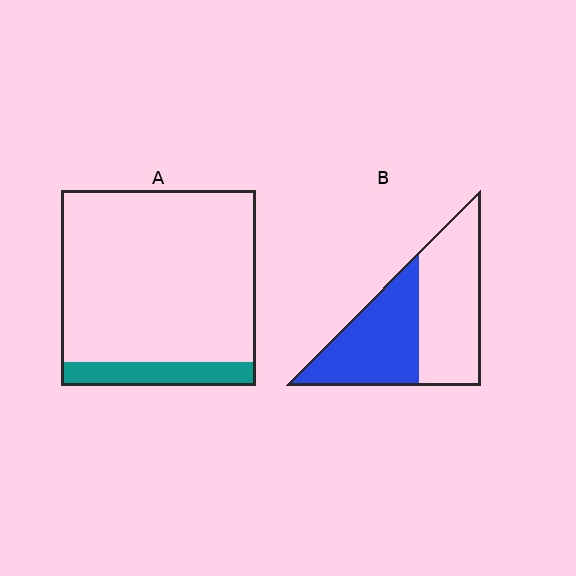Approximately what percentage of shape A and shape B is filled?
A is approximately 10% and B is approximately 45%.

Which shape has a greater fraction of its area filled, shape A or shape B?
Shape B.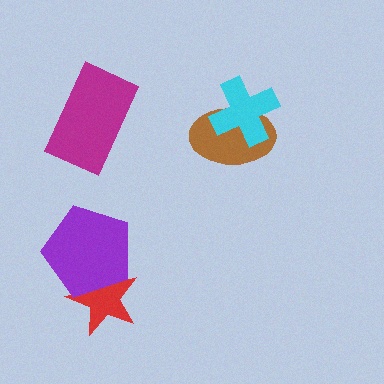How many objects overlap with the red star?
1 object overlaps with the red star.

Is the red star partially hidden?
Yes, it is partially covered by another shape.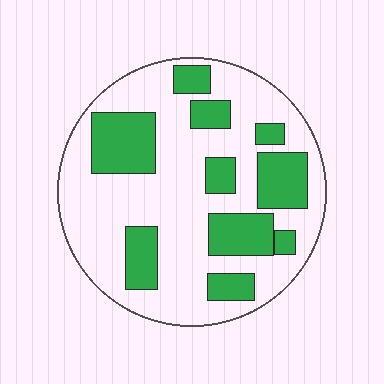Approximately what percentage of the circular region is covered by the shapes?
Approximately 30%.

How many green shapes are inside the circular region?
10.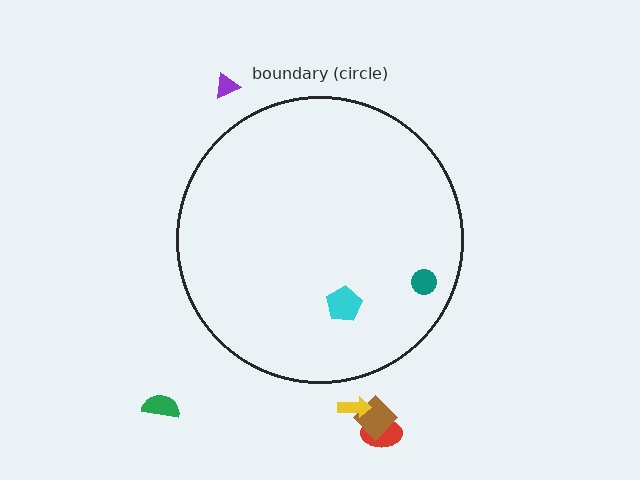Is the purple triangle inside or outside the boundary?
Outside.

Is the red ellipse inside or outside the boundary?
Outside.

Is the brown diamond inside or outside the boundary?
Outside.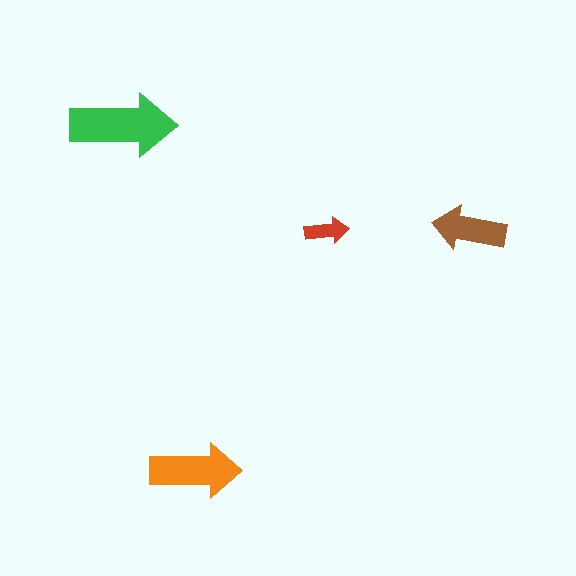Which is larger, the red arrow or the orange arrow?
The orange one.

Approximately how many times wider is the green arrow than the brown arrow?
About 1.5 times wider.